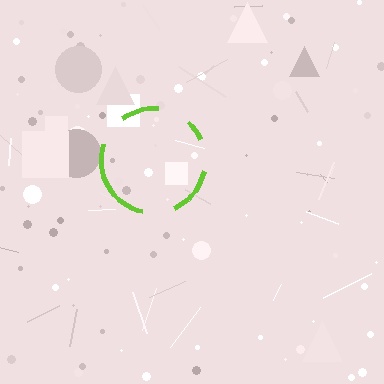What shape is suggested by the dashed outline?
The dashed outline suggests a circle.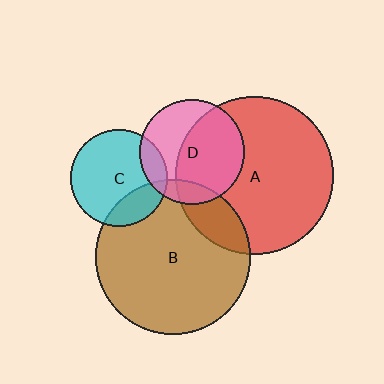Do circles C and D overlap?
Yes.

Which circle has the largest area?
Circle A (red).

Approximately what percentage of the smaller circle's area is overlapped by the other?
Approximately 15%.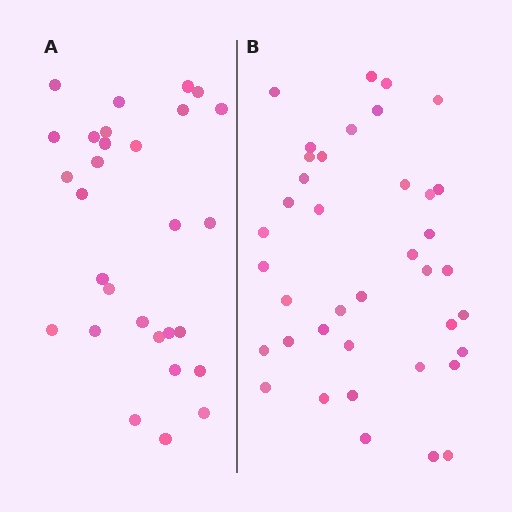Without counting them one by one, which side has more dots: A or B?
Region B (the right region) has more dots.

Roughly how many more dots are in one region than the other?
Region B has roughly 10 or so more dots than region A.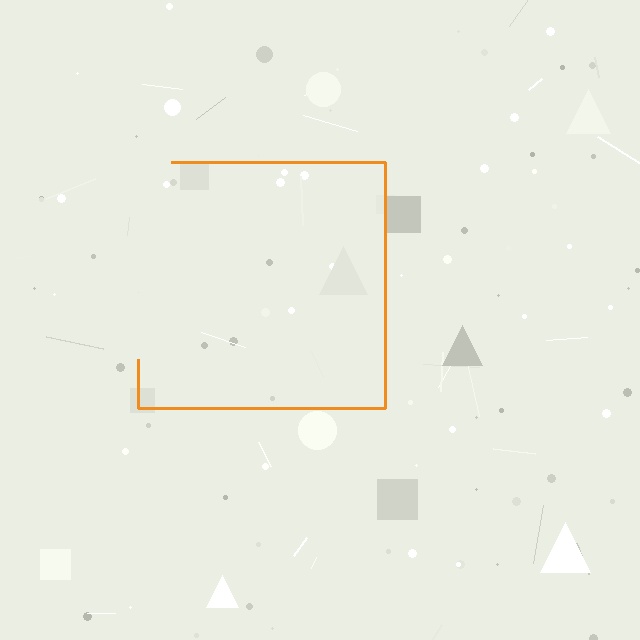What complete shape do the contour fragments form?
The contour fragments form a square.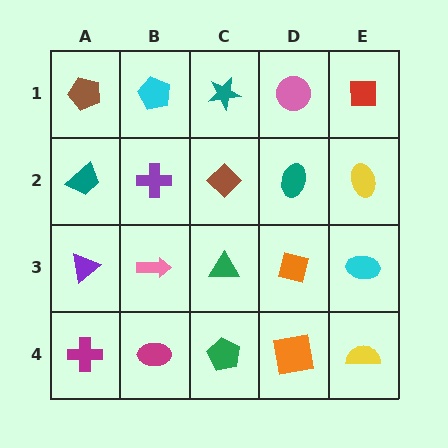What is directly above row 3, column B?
A purple cross.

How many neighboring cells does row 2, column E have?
3.